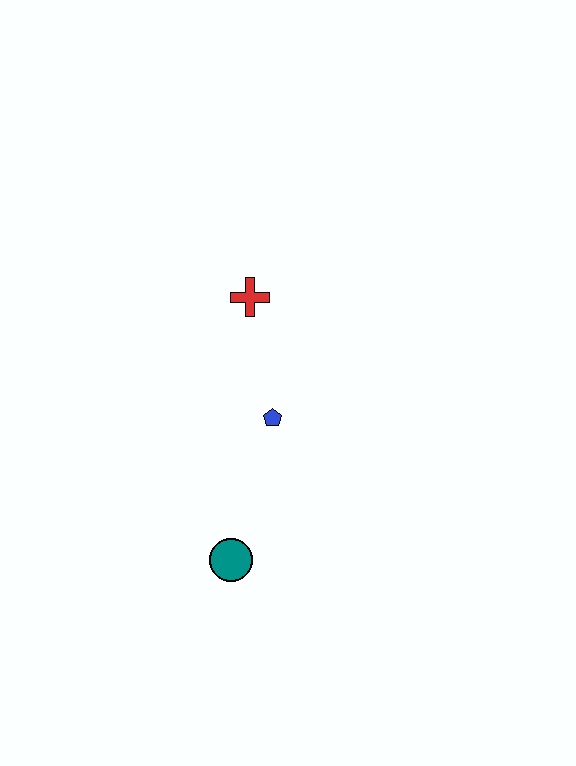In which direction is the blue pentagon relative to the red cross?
The blue pentagon is below the red cross.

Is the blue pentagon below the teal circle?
No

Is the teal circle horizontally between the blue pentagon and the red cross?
No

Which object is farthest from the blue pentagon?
The teal circle is farthest from the blue pentagon.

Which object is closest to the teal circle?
The blue pentagon is closest to the teal circle.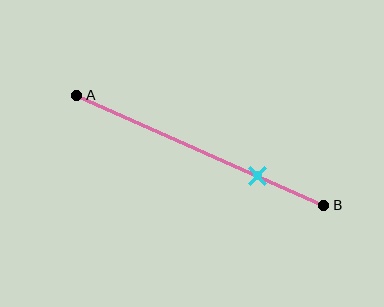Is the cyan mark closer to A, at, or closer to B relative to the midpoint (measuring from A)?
The cyan mark is closer to point B than the midpoint of segment AB.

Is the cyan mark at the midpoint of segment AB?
No, the mark is at about 75% from A, not at the 50% midpoint.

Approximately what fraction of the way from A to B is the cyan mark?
The cyan mark is approximately 75% of the way from A to B.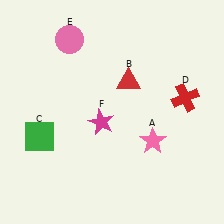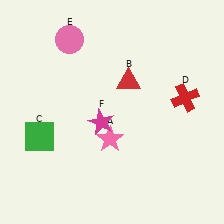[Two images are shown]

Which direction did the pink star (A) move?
The pink star (A) moved left.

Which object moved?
The pink star (A) moved left.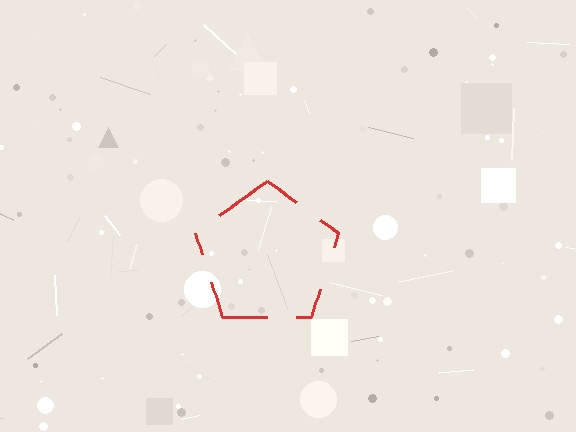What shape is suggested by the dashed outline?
The dashed outline suggests a pentagon.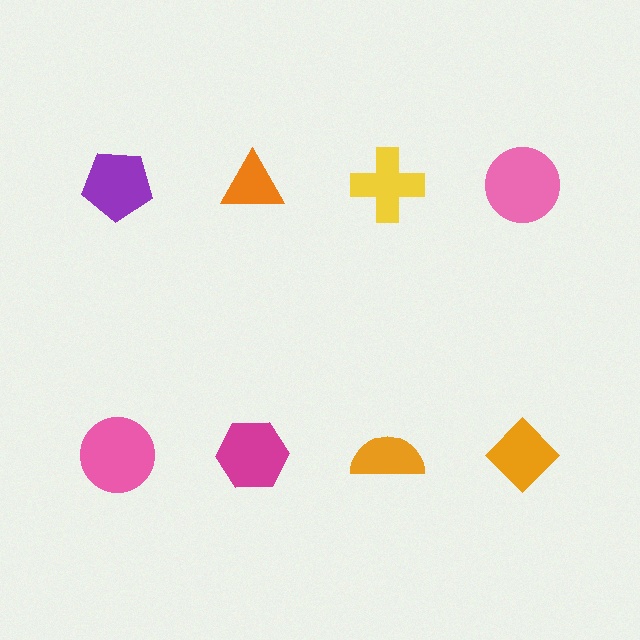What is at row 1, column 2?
An orange triangle.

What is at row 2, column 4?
An orange diamond.